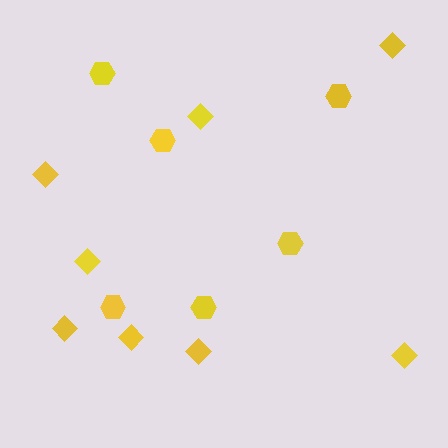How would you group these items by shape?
There are 2 groups: one group of diamonds (8) and one group of hexagons (6).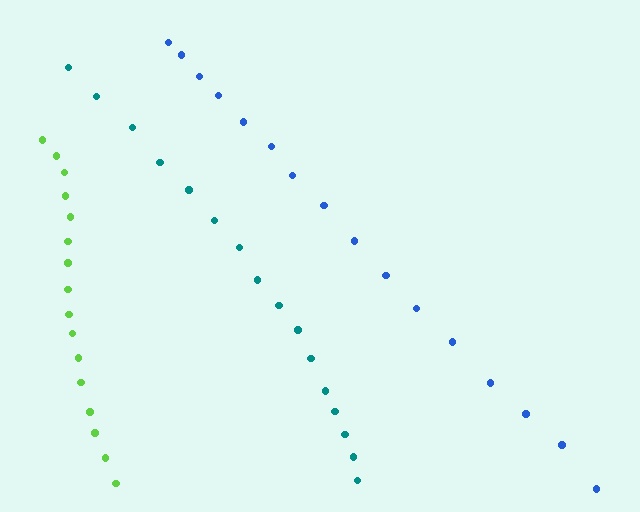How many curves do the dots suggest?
There are 3 distinct paths.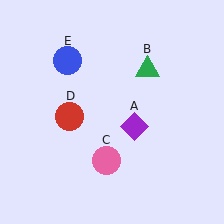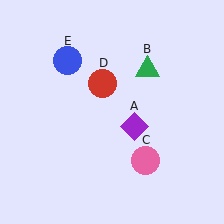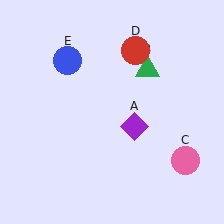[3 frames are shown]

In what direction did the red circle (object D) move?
The red circle (object D) moved up and to the right.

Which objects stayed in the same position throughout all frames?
Purple diamond (object A) and green triangle (object B) and blue circle (object E) remained stationary.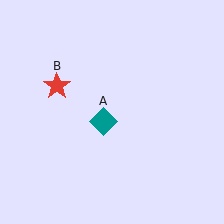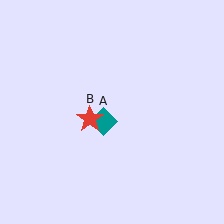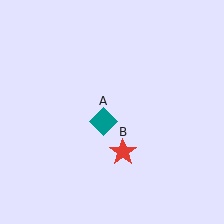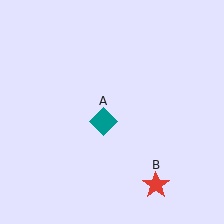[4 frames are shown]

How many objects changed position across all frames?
1 object changed position: red star (object B).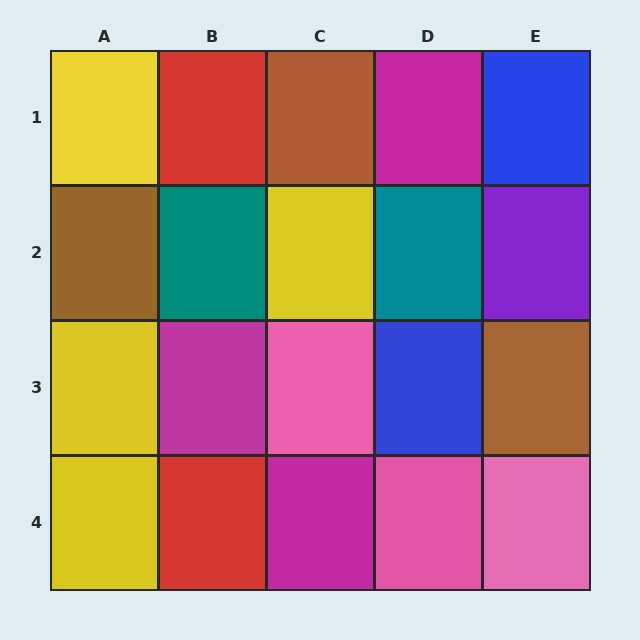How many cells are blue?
2 cells are blue.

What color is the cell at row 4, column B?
Red.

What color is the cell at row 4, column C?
Magenta.